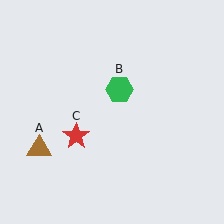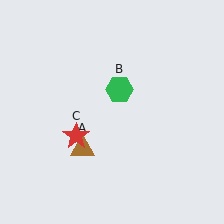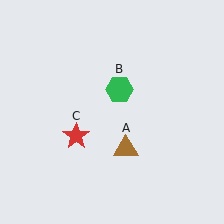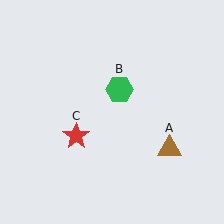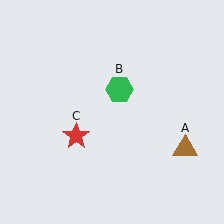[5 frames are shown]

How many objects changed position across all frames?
1 object changed position: brown triangle (object A).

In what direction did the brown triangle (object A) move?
The brown triangle (object A) moved right.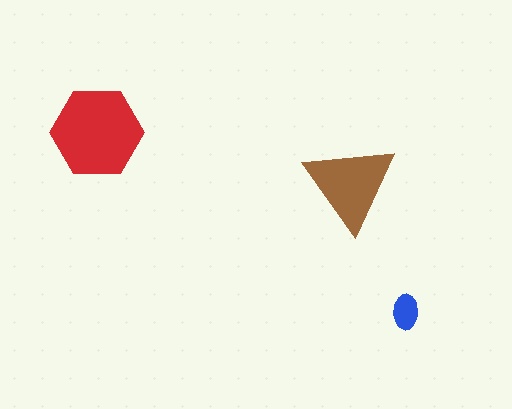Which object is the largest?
The red hexagon.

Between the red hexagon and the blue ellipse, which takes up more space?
The red hexagon.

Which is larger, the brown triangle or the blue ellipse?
The brown triangle.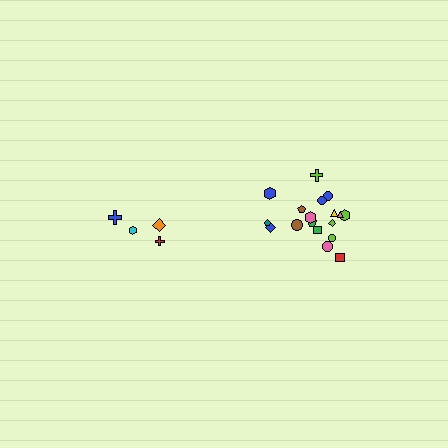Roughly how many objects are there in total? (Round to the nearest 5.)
Roughly 20 objects in total.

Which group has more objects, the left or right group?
The right group.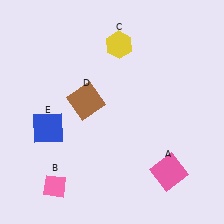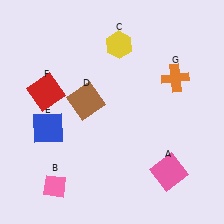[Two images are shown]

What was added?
A red square (F), an orange cross (G) were added in Image 2.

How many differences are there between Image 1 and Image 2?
There are 2 differences between the two images.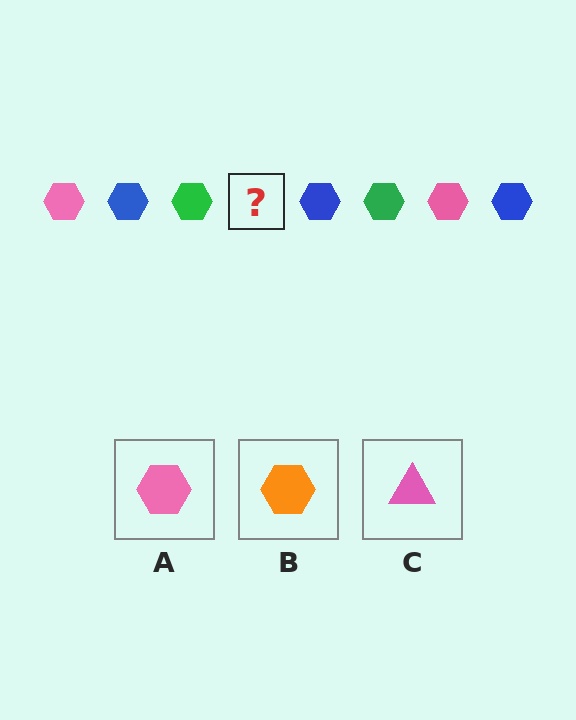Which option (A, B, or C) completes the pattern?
A.